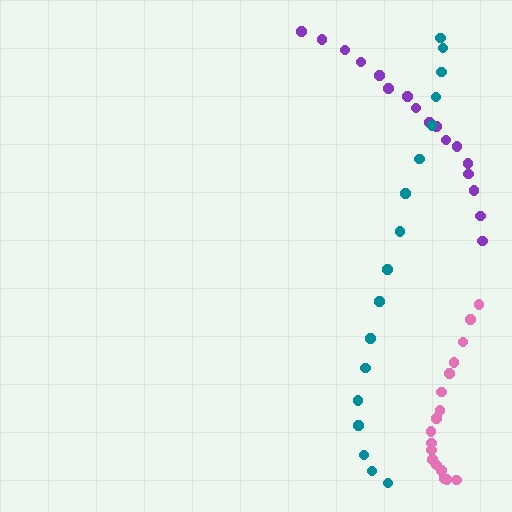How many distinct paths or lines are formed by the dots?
There are 3 distinct paths.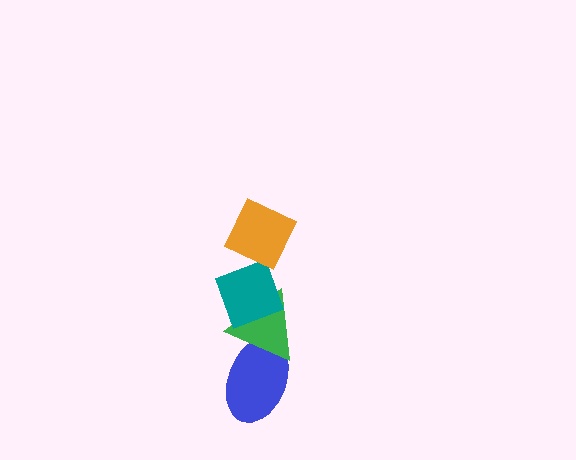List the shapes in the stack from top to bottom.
From top to bottom: the orange diamond, the teal diamond, the green triangle, the blue ellipse.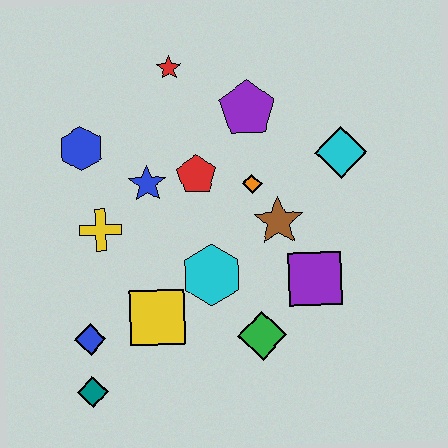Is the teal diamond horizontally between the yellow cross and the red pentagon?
No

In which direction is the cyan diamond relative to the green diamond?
The cyan diamond is above the green diamond.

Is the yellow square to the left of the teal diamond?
No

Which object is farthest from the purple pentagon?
The teal diamond is farthest from the purple pentagon.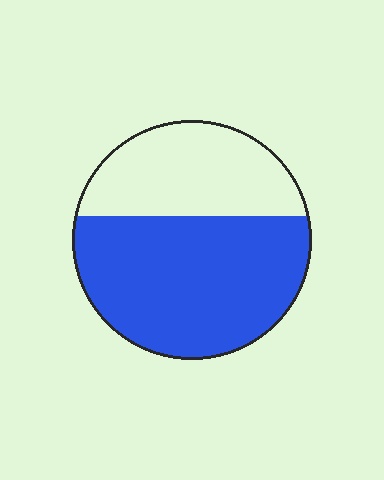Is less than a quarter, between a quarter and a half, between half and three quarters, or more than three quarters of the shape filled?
Between half and three quarters.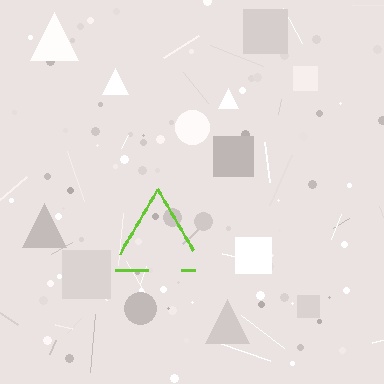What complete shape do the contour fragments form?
The contour fragments form a triangle.